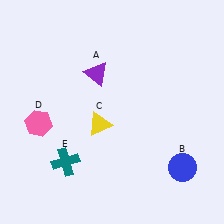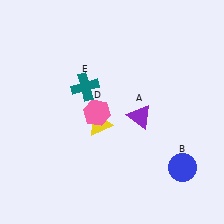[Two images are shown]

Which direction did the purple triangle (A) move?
The purple triangle (A) moved right.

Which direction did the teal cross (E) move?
The teal cross (E) moved up.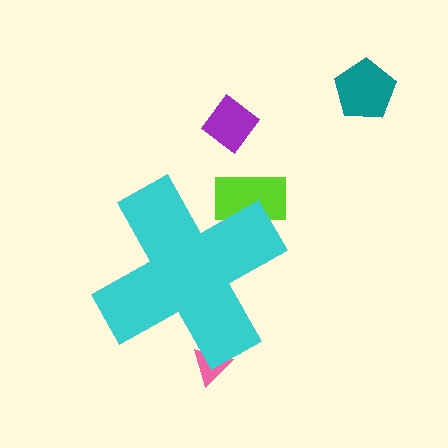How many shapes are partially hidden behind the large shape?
2 shapes are partially hidden.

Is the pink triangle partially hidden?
Yes, the pink triangle is partially hidden behind the cyan cross.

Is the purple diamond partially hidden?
No, the purple diamond is fully visible.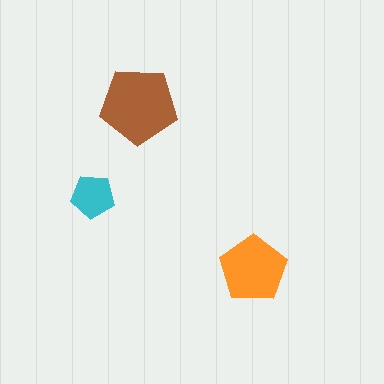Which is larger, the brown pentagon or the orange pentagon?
The brown one.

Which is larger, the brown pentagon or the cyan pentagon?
The brown one.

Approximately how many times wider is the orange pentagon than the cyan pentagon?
About 1.5 times wider.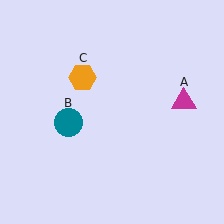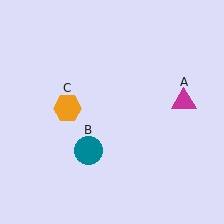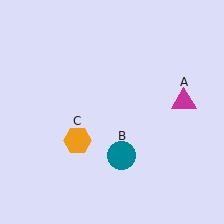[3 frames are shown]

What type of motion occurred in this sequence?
The teal circle (object B), orange hexagon (object C) rotated counterclockwise around the center of the scene.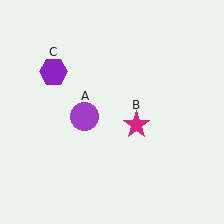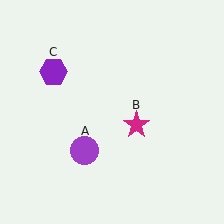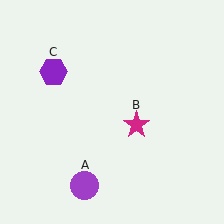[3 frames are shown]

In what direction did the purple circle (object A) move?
The purple circle (object A) moved down.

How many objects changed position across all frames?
1 object changed position: purple circle (object A).